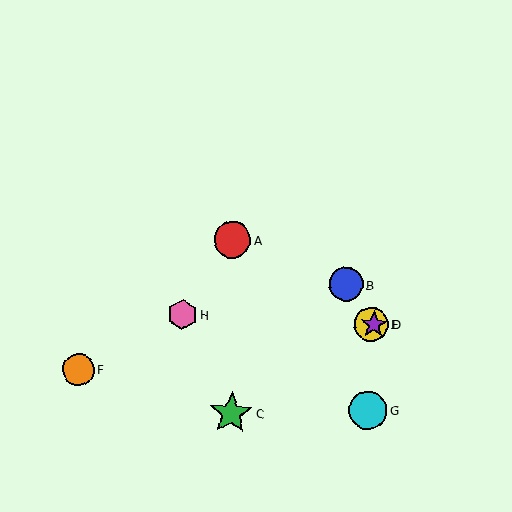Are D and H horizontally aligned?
Yes, both are at y≈324.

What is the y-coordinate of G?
Object G is at y≈410.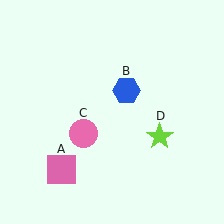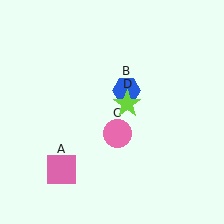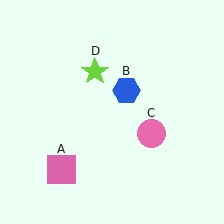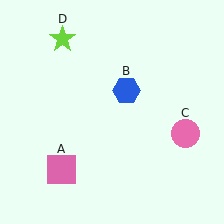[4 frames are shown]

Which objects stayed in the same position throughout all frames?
Pink square (object A) and blue hexagon (object B) remained stationary.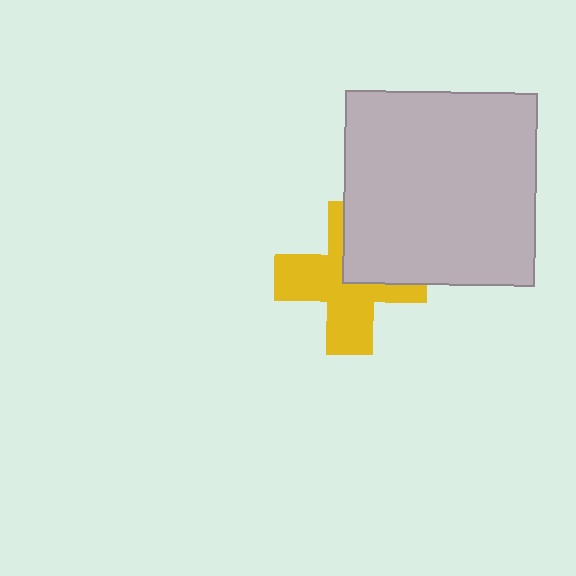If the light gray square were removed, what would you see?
You would see the complete yellow cross.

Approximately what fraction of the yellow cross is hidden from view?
Roughly 35% of the yellow cross is hidden behind the light gray square.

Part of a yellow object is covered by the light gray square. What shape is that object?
It is a cross.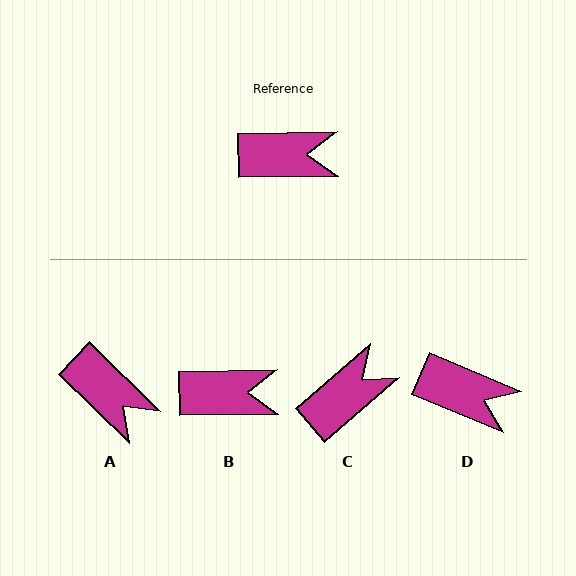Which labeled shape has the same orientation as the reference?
B.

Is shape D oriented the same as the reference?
No, it is off by about 24 degrees.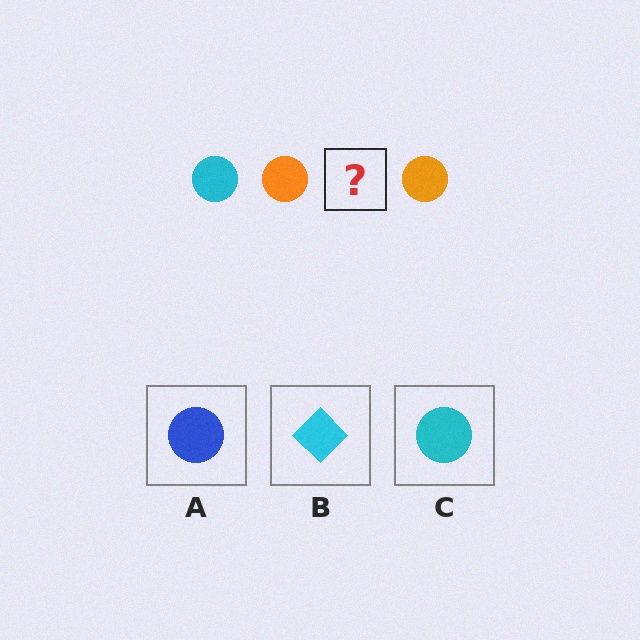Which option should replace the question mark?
Option C.